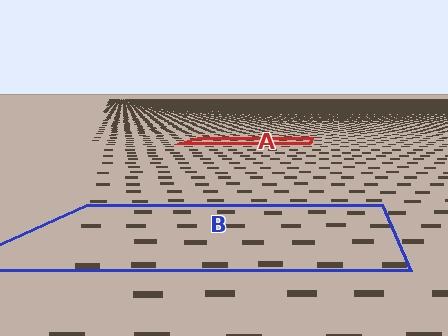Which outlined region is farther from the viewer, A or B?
Region A is farther from the viewer — the texture elements inside it appear smaller and more densely packed.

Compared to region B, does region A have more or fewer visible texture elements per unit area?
Region A has more texture elements per unit area — they are packed more densely because it is farther away.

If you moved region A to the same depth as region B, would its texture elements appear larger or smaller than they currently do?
They would appear larger. At a closer depth, the same texture elements are projected at a bigger on-screen size.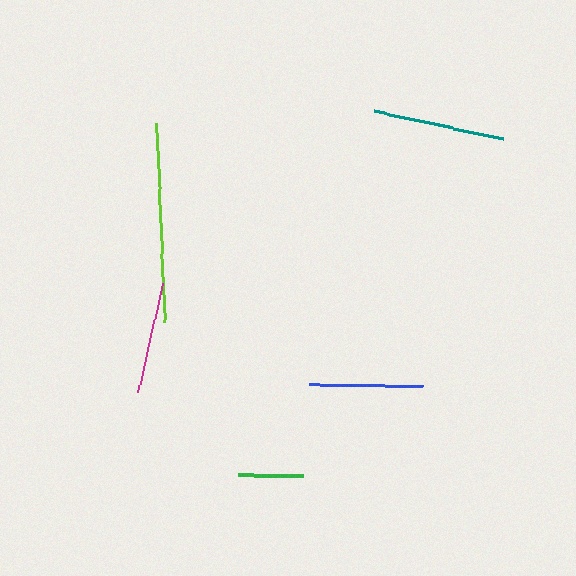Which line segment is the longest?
The lime line is the longest at approximately 200 pixels.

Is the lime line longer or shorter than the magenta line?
The lime line is longer than the magenta line.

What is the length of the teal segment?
The teal segment is approximately 133 pixels long.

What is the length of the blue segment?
The blue segment is approximately 114 pixels long.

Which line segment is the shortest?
The green line is the shortest at approximately 64 pixels.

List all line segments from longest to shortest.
From longest to shortest: lime, teal, blue, magenta, green.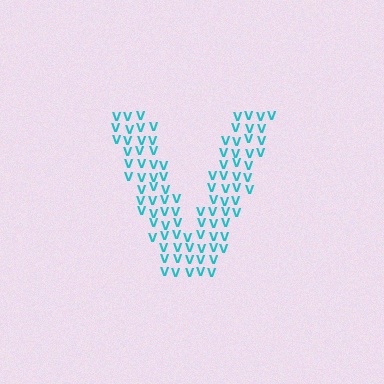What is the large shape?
The large shape is the letter V.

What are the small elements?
The small elements are letter V's.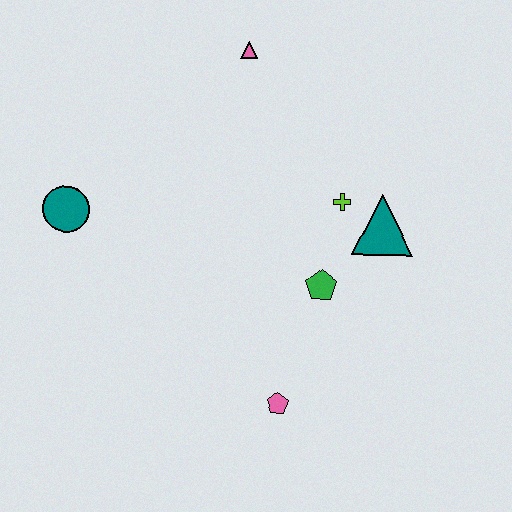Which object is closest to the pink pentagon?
The green pentagon is closest to the pink pentagon.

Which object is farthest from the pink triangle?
The pink pentagon is farthest from the pink triangle.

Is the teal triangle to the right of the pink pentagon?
Yes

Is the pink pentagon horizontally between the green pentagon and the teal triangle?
No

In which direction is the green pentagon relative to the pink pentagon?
The green pentagon is above the pink pentagon.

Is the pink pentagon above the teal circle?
No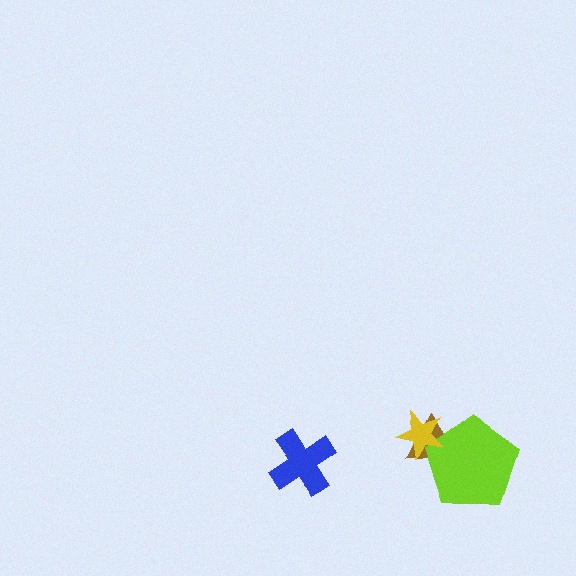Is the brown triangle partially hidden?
Yes, it is partially covered by another shape.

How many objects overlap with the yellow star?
2 objects overlap with the yellow star.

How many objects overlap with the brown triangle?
2 objects overlap with the brown triangle.